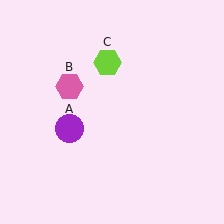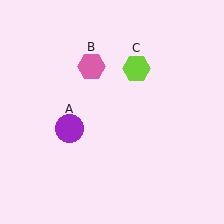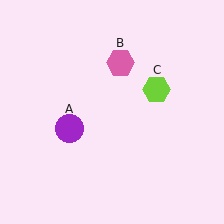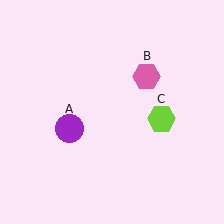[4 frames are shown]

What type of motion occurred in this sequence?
The pink hexagon (object B), lime hexagon (object C) rotated clockwise around the center of the scene.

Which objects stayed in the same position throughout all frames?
Purple circle (object A) remained stationary.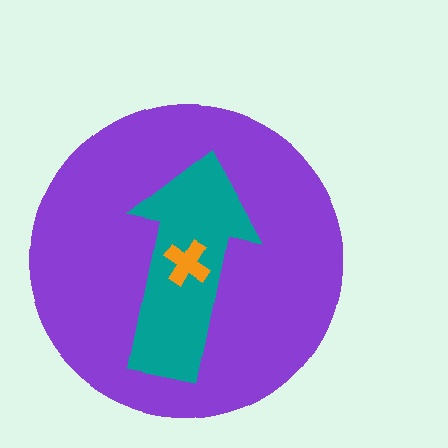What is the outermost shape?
The purple circle.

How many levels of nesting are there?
3.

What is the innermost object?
The orange cross.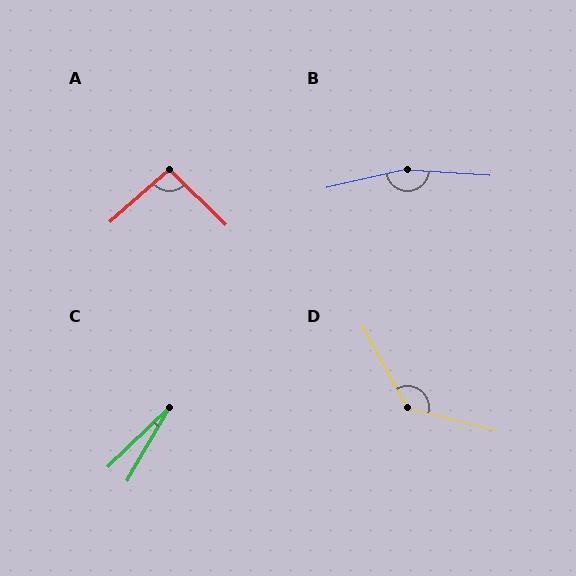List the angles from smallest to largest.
C (16°), A (93°), D (133°), B (163°).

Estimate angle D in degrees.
Approximately 133 degrees.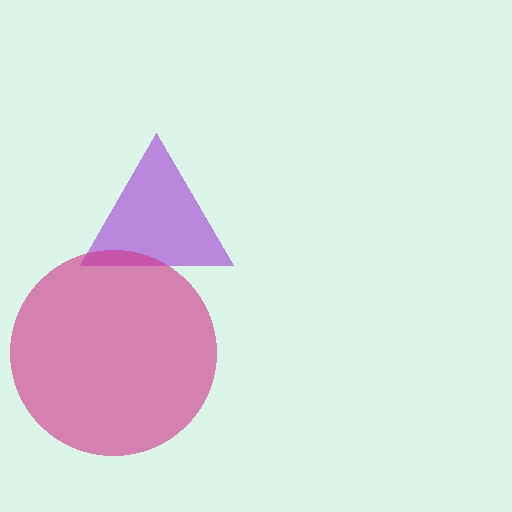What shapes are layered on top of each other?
The layered shapes are: a purple triangle, a magenta circle.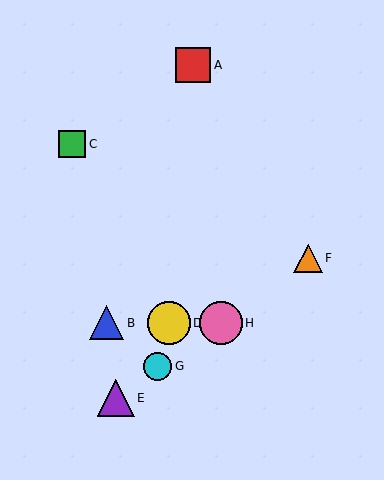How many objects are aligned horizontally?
3 objects (B, D, H) are aligned horizontally.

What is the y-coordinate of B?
Object B is at y≈323.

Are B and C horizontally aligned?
No, B is at y≈323 and C is at y≈144.